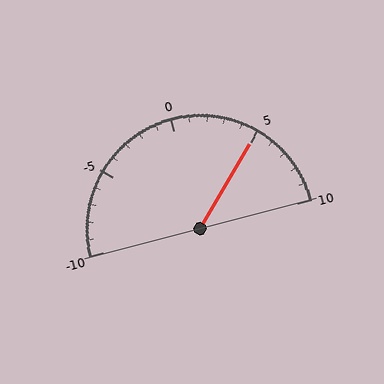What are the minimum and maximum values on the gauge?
The gauge ranges from -10 to 10.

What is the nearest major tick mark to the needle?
The nearest major tick mark is 5.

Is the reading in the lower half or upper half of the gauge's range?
The reading is in the upper half of the range (-10 to 10).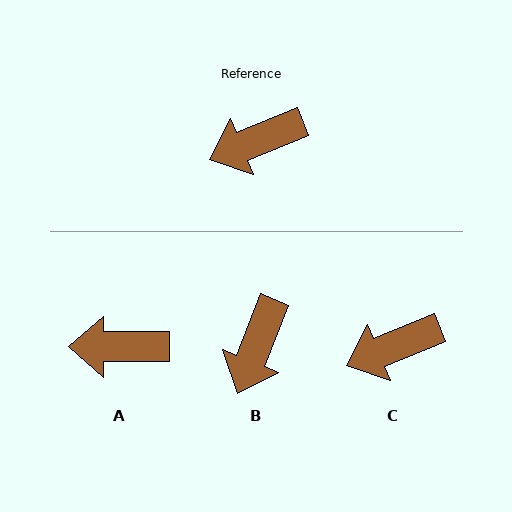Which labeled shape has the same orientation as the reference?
C.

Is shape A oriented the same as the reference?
No, it is off by about 22 degrees.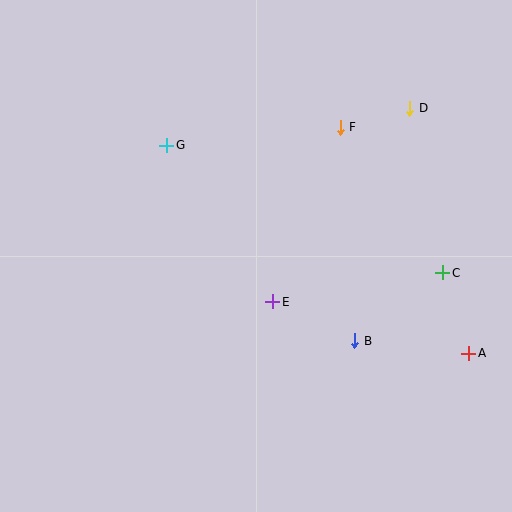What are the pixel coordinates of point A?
Point A is at (469, 353).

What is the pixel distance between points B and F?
The distance between B and F is 214 pixels.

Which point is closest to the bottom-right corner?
Point A is closest to the bottom-right corner.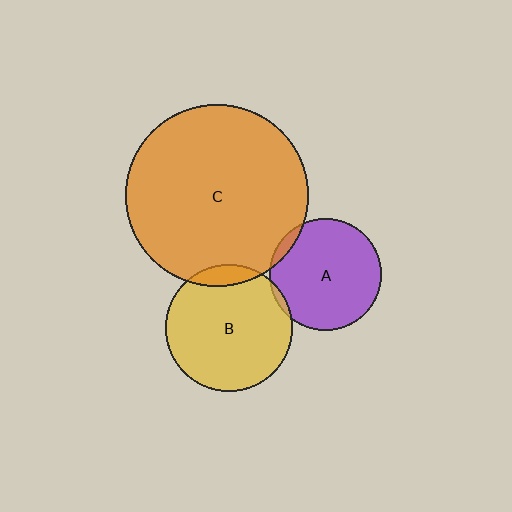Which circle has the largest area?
Circle C (orange).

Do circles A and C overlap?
Yes.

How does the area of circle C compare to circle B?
Approximately 2.1 times.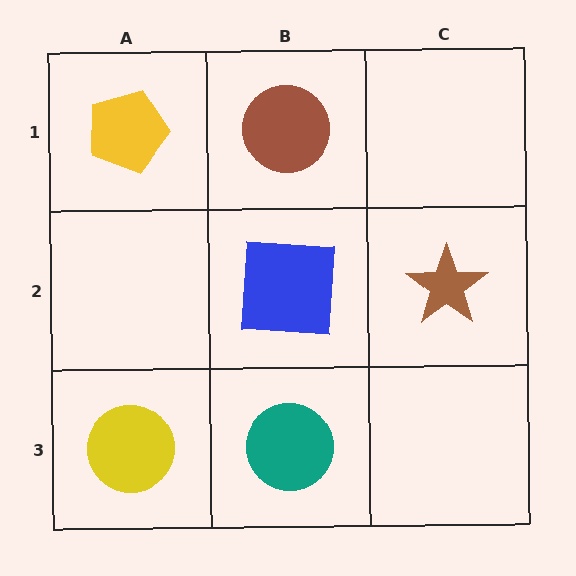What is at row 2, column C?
A brown star.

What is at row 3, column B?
A teal circle.